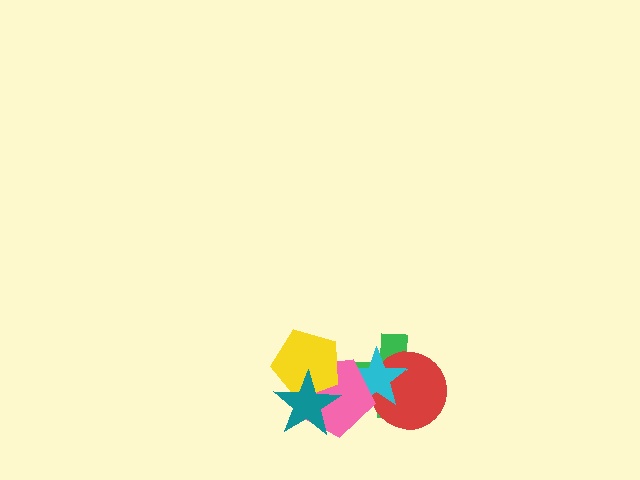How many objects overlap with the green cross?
3 objects overlap with the green cross.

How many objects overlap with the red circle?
2 objects overlap with the red circle.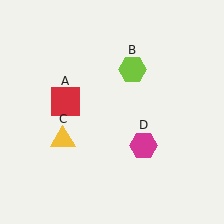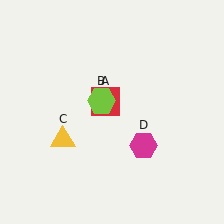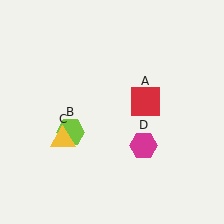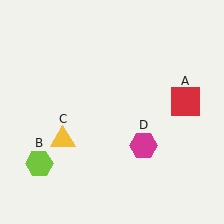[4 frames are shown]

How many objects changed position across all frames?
2 objects changed position: red square (object A), lime hexagon (object B).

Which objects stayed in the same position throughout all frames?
Yellow triangle (object C) and magenta hexagon (object D) remained stationary.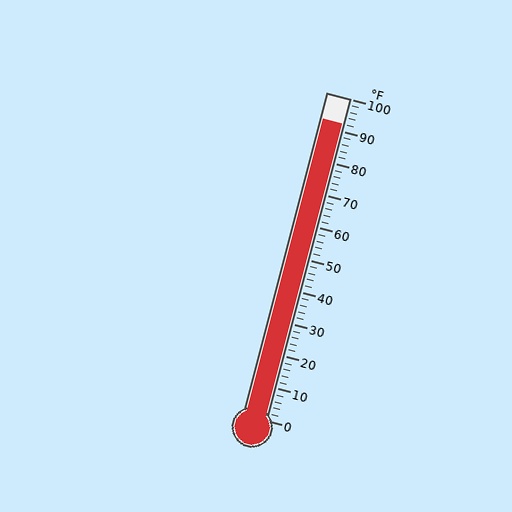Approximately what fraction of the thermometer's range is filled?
The thermometer is filled to approximately 90% of its range.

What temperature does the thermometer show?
The thermometer shows approximately 92°F.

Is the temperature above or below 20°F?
The temperature is above 20°F.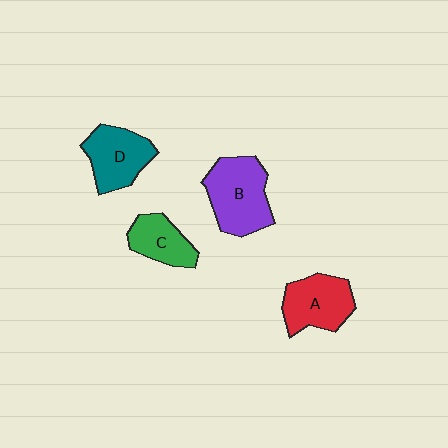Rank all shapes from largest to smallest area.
From largest to smallest: B (purple), A (red), D (teal), C (green).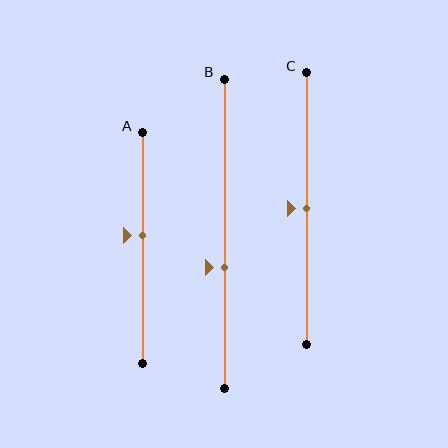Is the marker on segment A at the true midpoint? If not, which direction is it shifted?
No, the marker on segment A is shifted upward by about 6% of the segment length.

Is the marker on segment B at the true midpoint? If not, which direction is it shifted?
No, the marker on segment B is shifted downward by about 11% of the segment length.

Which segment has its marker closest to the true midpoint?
Segment C has its marker closest to the true midpoint.